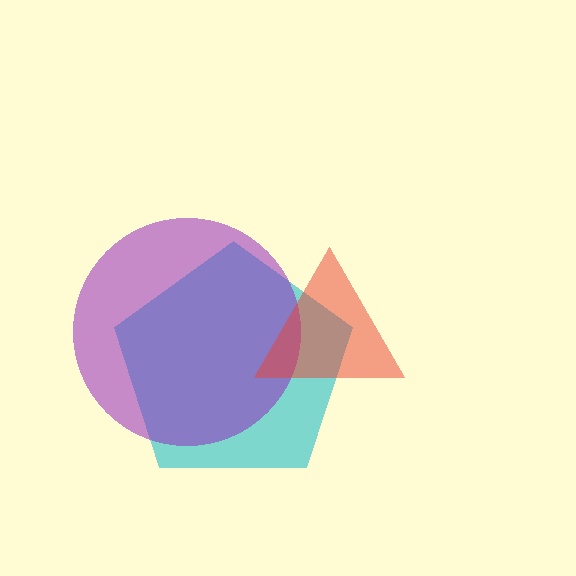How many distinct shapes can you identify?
There are 3 distinct shapes: a cyan pentagon, a purple circle, a red triangle.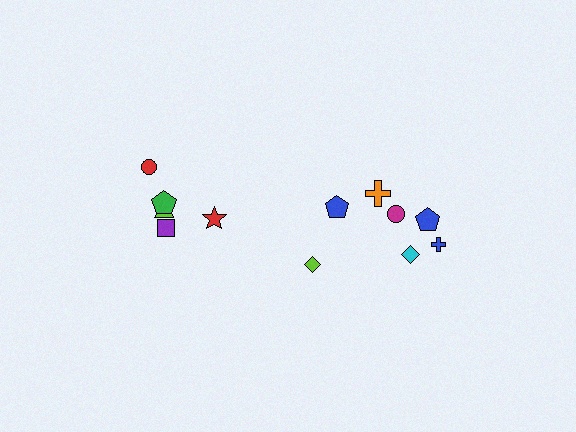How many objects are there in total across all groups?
There are 12 objects.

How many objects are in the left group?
There are 5 objects.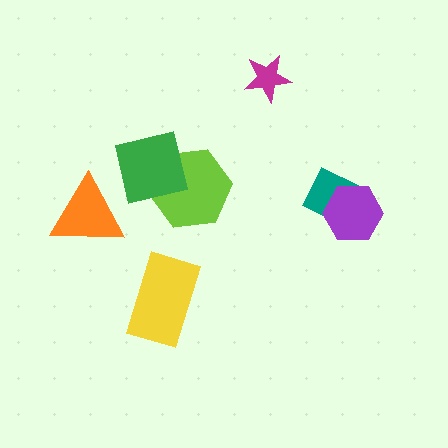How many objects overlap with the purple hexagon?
1 object overlaps with the purple hexagon.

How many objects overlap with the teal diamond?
1 object overlaps with the teal diamond.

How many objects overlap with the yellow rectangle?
0 objects overlap with the yellow rectangle.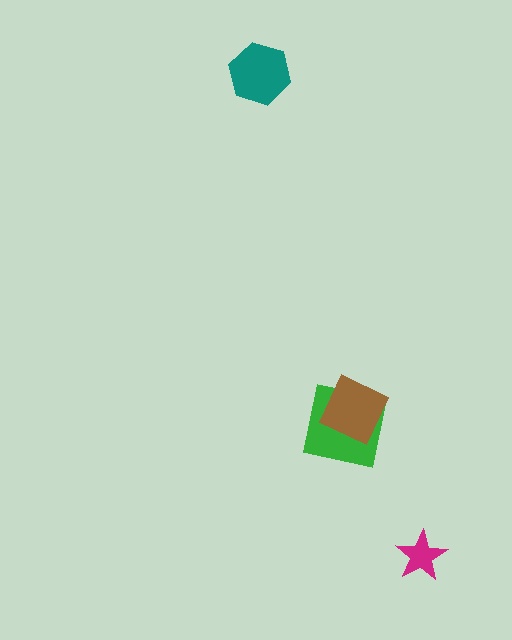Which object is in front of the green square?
The brown diamond is in front of the green square.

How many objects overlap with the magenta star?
0 objects overlap with the magenta star.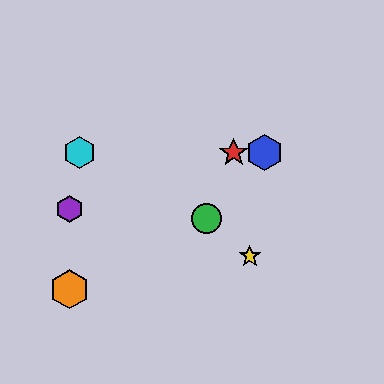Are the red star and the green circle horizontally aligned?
No, the red star is at y≈152 and the green circle is at y≈219.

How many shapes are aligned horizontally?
3 shapes (the red star, the blue hexagon, the cyan hexagon) are aligned horizontally.